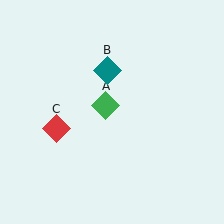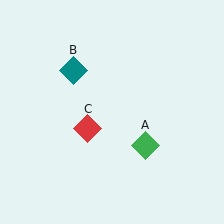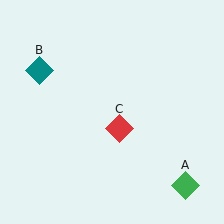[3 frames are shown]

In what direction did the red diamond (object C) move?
The red diamond (object C) moved right.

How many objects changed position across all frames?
3 objects changed position: green diamond (object A), teal diamond (object B), red diamond (object C).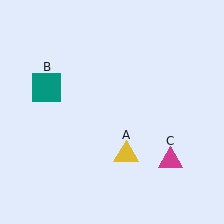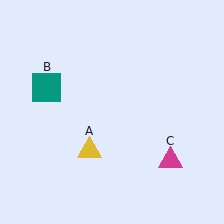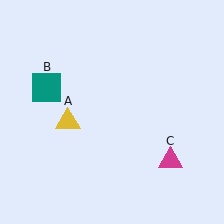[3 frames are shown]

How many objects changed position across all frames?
1 object changed position: yellow triangle (object A).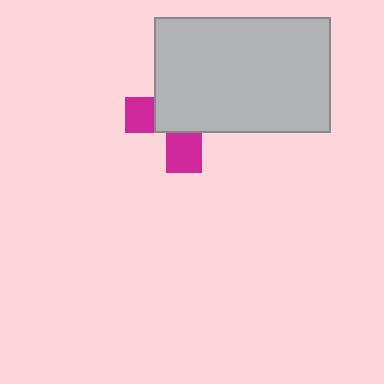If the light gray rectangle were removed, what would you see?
You would see the complete magenta cross.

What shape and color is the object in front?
The object in front is a light gray rectangle.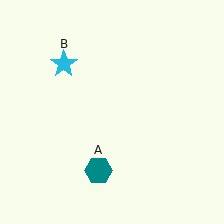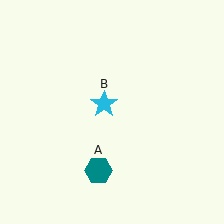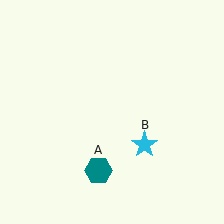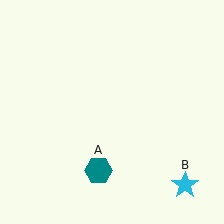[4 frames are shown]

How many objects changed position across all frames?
1 object changed position: cyan star (object B).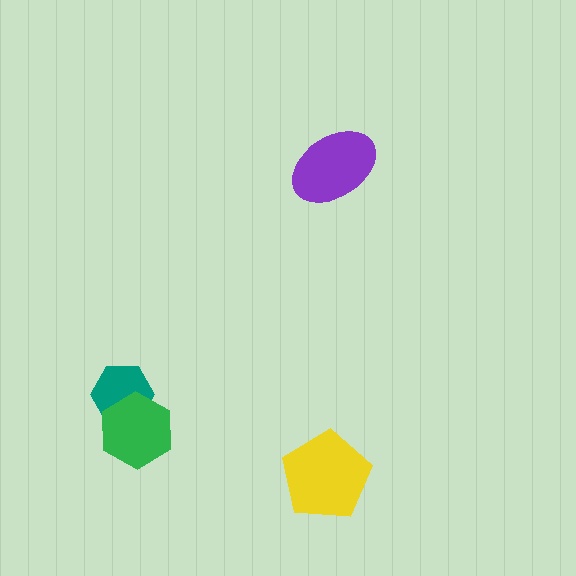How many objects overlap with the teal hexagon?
1 object overlaps with the teal hexagon.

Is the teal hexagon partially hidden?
Yes, it is partially covered by another shape.